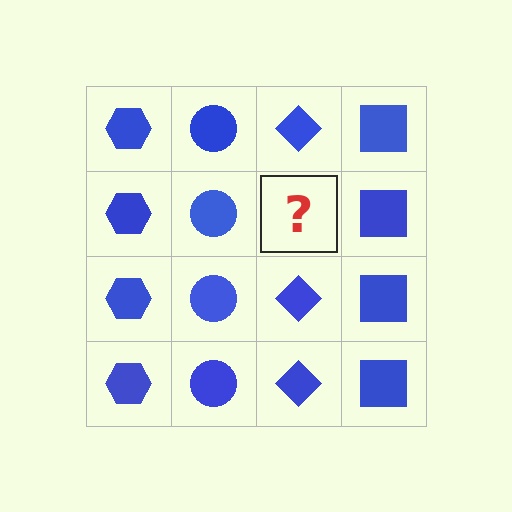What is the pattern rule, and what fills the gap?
The rule is that each column has a consistent shape. The gap should be filled with a blue diamond.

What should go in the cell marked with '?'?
The missing cell should contain a blue diamond.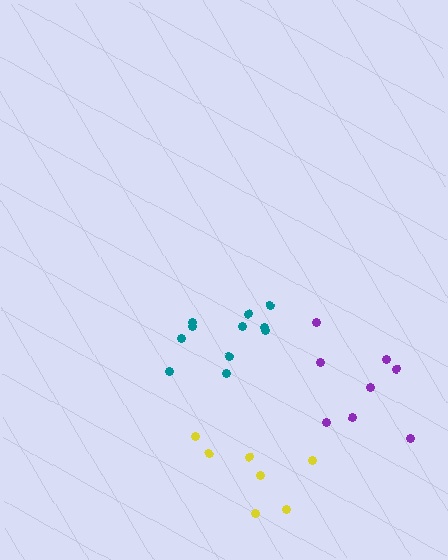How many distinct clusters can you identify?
There are 3 distinct clusters.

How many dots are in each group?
Group 1: 8 dots, Group 2: 11 dots, Group 3: 7 dots (26 total).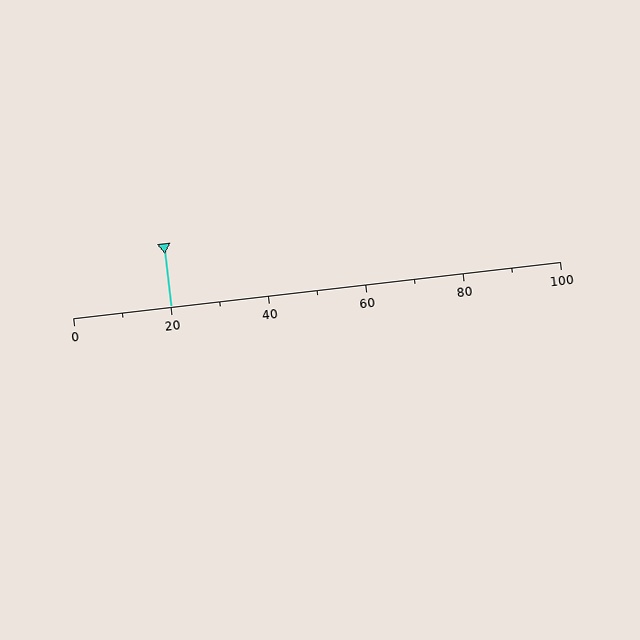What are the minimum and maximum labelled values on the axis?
The axis runs from 0 to 100.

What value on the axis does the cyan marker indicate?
The marker indicates approximately 20.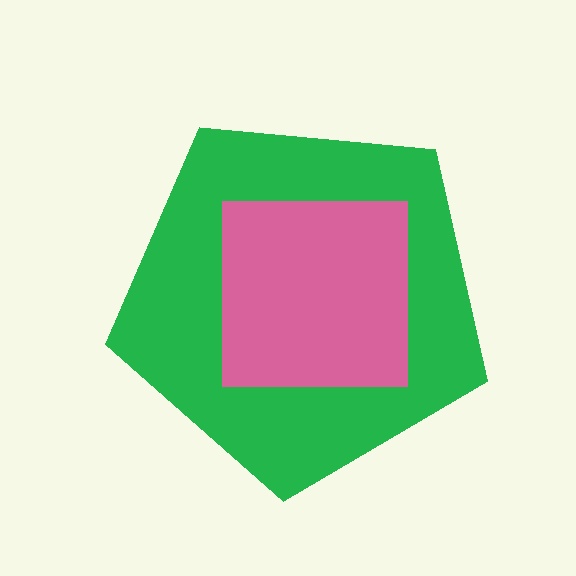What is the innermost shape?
The pink square.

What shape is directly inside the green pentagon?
The pink square.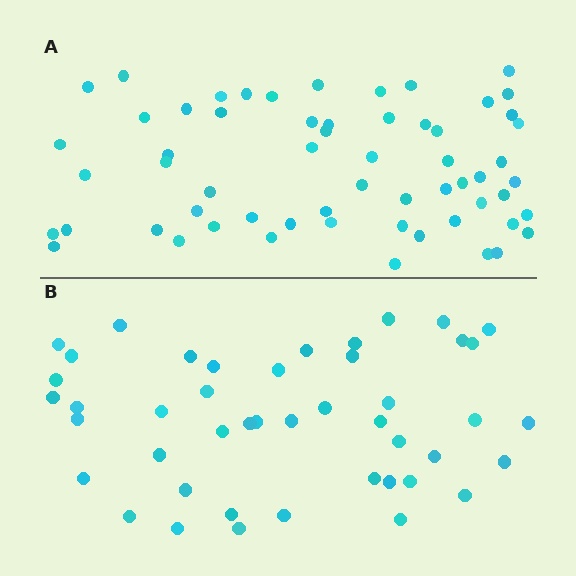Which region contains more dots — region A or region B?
Region A (the top region) has more dots.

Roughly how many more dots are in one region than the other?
Region A has approximately 15 more dots than region B.